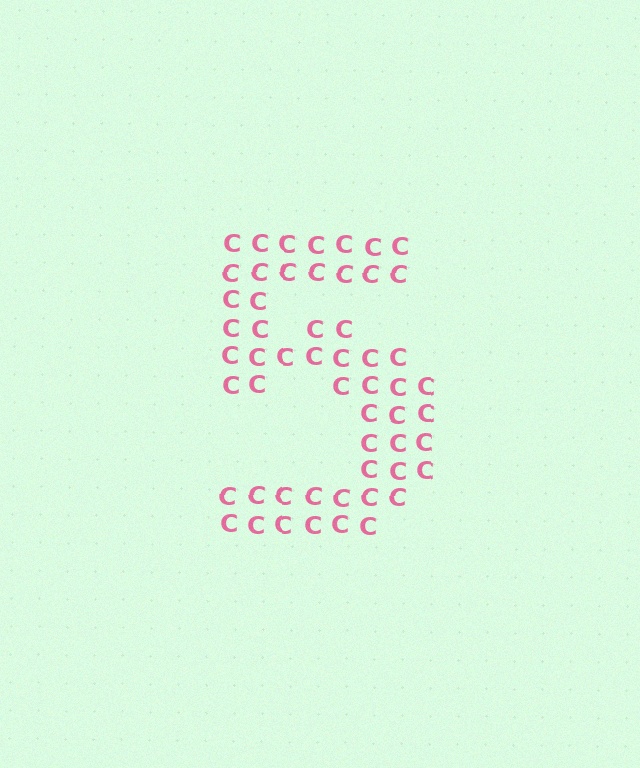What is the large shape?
The large shape is the digit 5.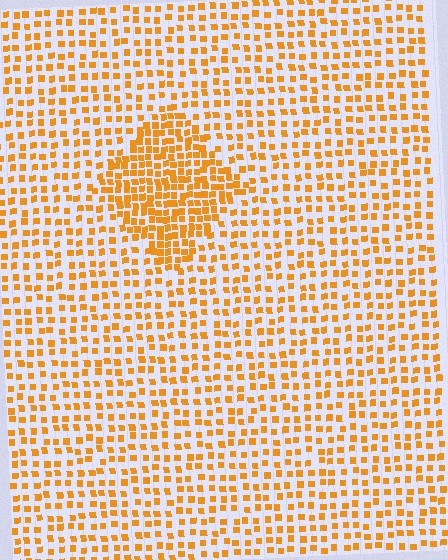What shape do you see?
I see a diamond.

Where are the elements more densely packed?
The elements are more densely packed inside the diamond boundary.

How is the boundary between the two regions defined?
The boundary is defined by a change in element density (approximately 1.9x ratio). All elements are the same color, size, and shape.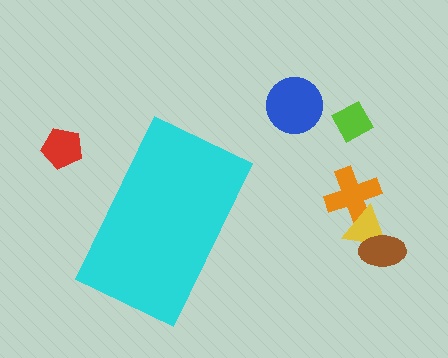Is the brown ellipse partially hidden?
No, the brown ellipse is fully visible.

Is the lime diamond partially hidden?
No, the lime diamond is fully visible.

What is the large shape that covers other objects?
A cyan rectangle.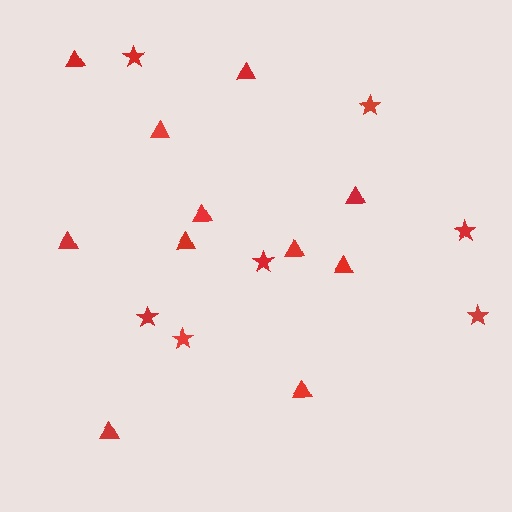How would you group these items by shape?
There are 2 groups: one group of triangles (11) and one group of stars (7).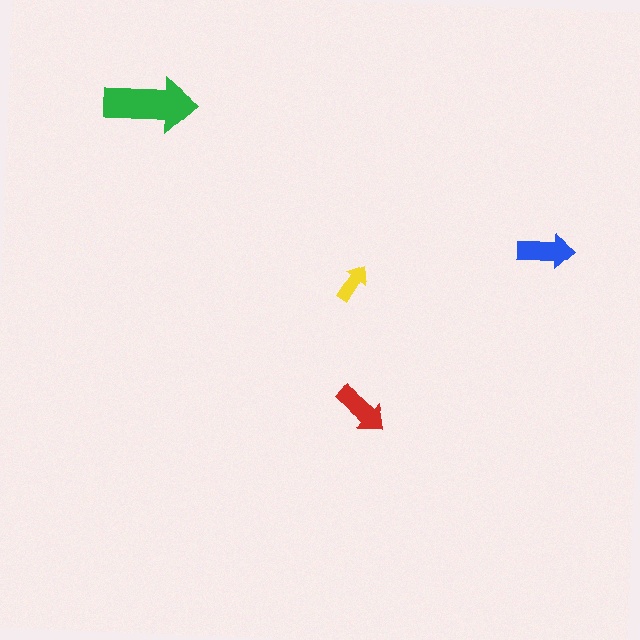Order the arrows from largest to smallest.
the green one, the blue one, the red one, the yellow one.